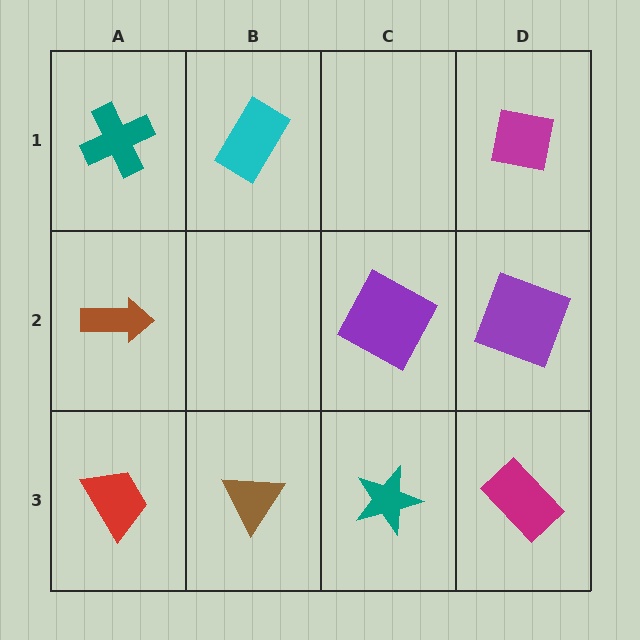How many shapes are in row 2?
3 shapes.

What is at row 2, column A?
A brown arrow.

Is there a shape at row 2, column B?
No, that cell is empty.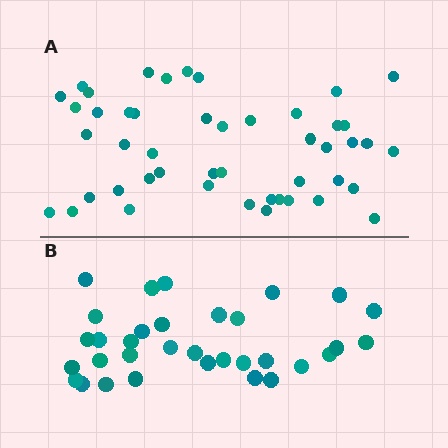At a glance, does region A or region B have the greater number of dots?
Region A (the top region) has more dots.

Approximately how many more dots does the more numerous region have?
Region A has approximately 15 more dots than region B.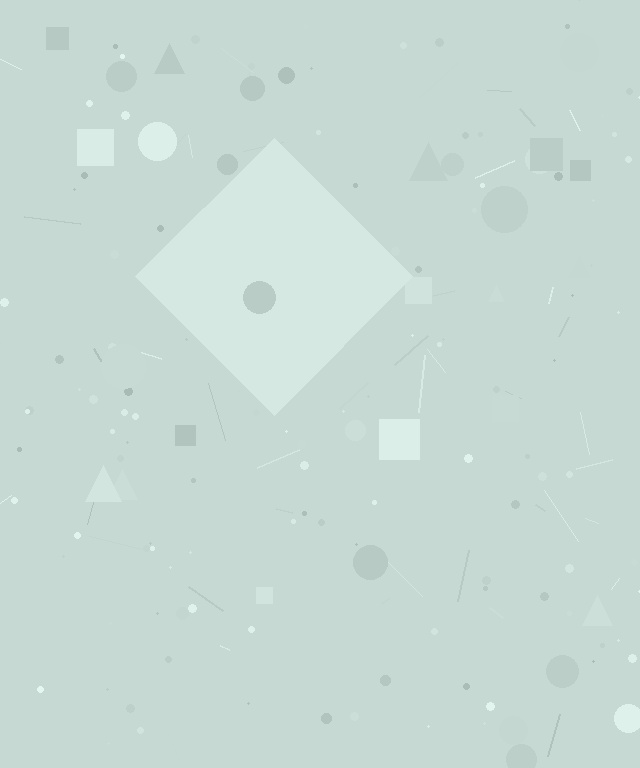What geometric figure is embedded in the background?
A diamond is embedded in the background.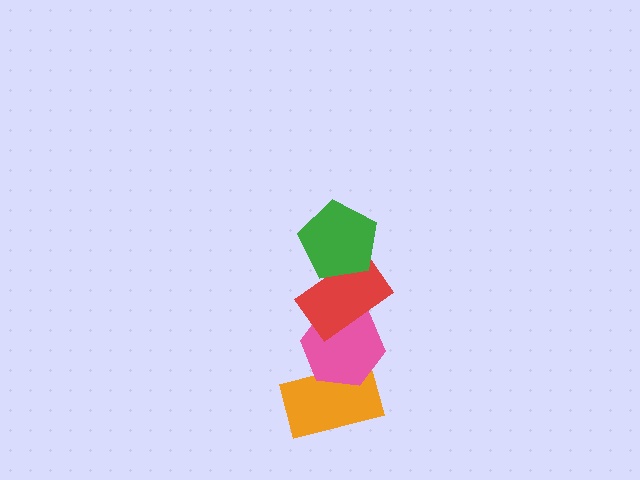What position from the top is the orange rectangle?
The orange rectangle is 4th from the top.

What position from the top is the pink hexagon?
The pink hexagon is 3rd from the top.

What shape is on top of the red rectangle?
The green pentagon is on top of the red rectangle.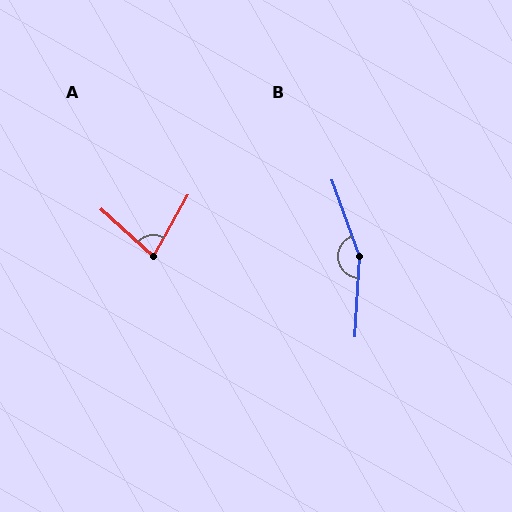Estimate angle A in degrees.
Approximately 77 degrees.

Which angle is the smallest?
A, at approximately 77 degrees.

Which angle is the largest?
B, at approximately 157 degrees.